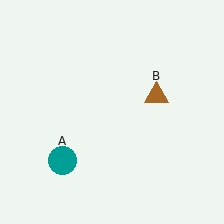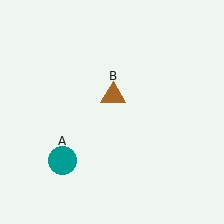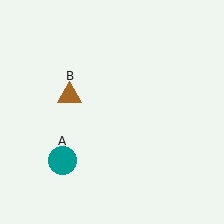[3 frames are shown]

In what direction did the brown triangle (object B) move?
The brown triangle (object B) moved left.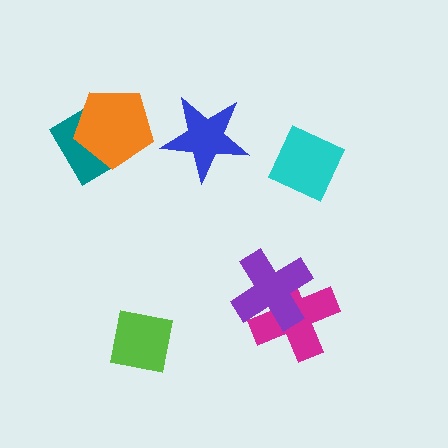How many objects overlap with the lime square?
0 objects overlap with the lime square.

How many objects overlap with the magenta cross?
1 object overlaps with the magenta cross.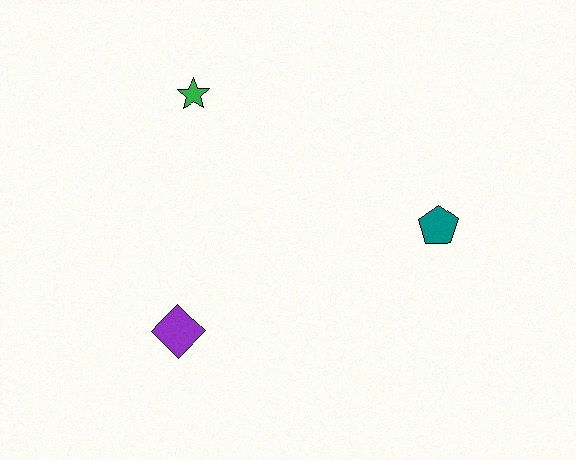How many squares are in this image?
There are no squares.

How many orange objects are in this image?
There are no orange objects.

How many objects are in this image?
There are 3 objects.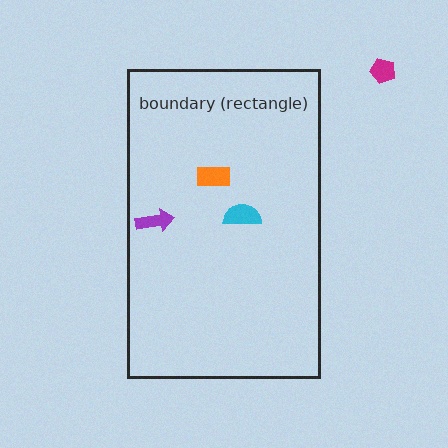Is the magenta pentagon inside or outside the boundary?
Outside.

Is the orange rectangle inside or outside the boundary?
Inside.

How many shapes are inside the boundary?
3 inside, 1 outside.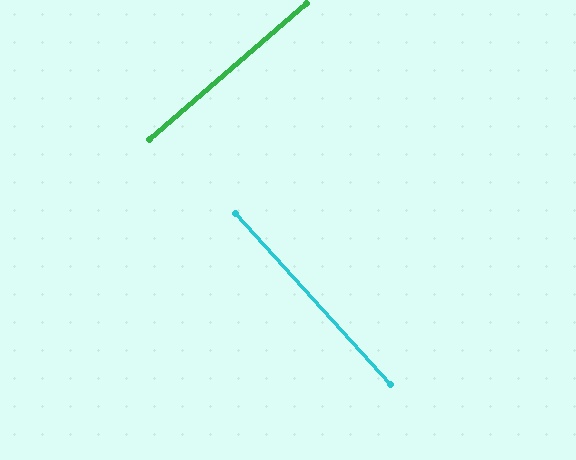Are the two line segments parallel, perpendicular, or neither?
Perpendicular — they meet at approximately 89°.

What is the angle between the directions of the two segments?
Approximately 89 degrees.